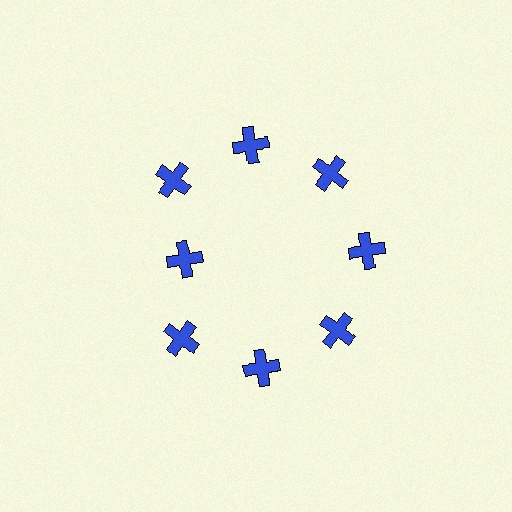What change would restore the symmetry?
The symmetry would be restored by moving it outward, back onto the ring so that all 8 crosses sit at equal angles and equal distance from the center.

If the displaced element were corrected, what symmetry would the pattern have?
It would have 8-fold rotational symmetry — the pattern would map onto itself every 45 degrees.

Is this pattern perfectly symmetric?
No. The 8 blue crosses are arranged in a ring, but one element near the 9 o'clock position is pulled inward toward the center, breaking the 8-fold rotational symmetry.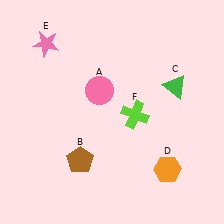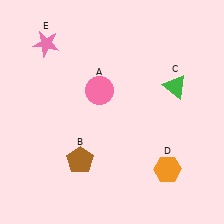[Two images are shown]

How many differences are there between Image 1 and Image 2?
There is 1 difference between the two images.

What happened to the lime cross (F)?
The lime cross (F) was removed in Image 2. It was in the bottom-right area of Image 1.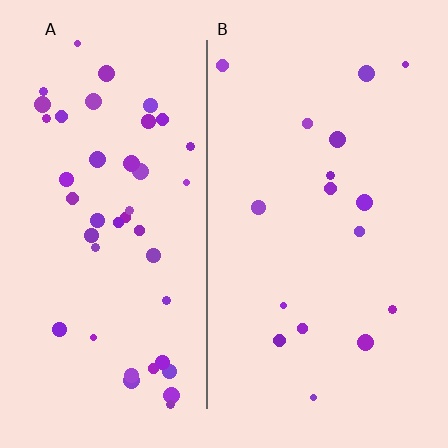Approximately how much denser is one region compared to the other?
Approximately 2.7× — region A over region B.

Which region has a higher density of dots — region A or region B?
A (the left).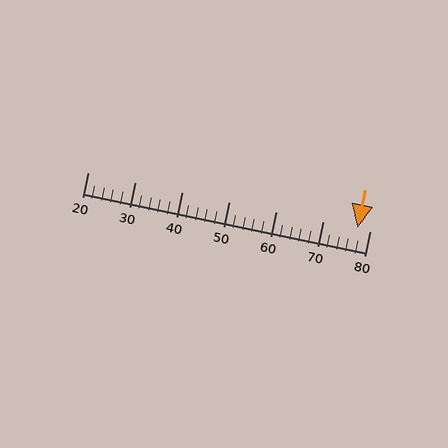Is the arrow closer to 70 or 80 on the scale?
The arrow is closer to 80.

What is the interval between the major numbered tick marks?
The major tick marks are spaced 10 units apart.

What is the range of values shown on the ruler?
The ruler shows values from 20 to 80.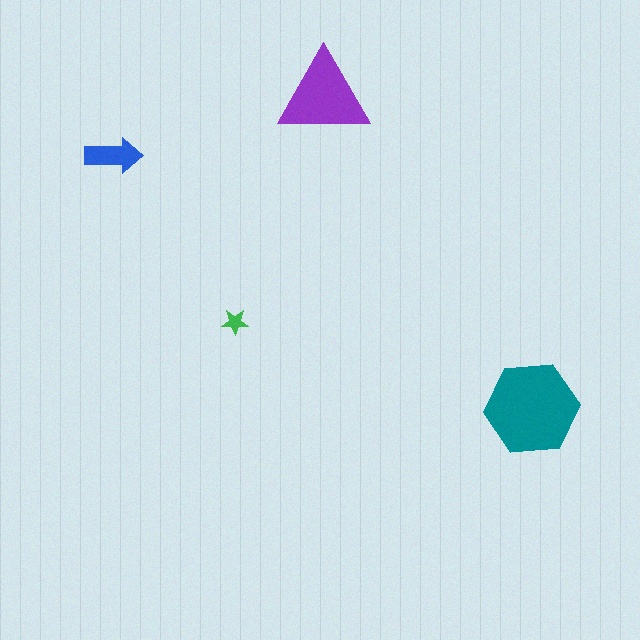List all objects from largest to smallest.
The teal hexagon, the purple triangle, the blue arrow, the green star.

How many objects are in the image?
There are 4 objects in the image.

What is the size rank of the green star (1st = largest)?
4th.